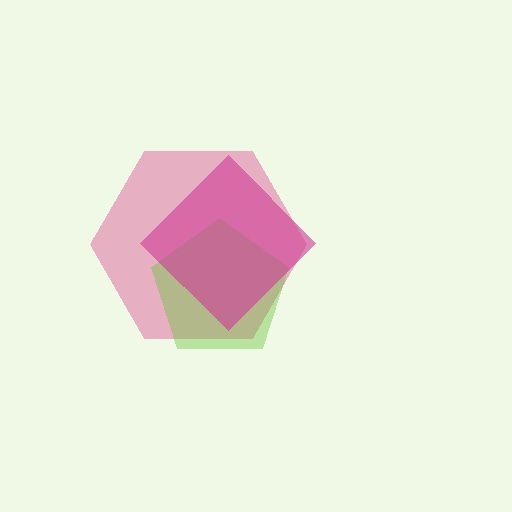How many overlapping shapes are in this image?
There are 3 overlapping shapes in the image.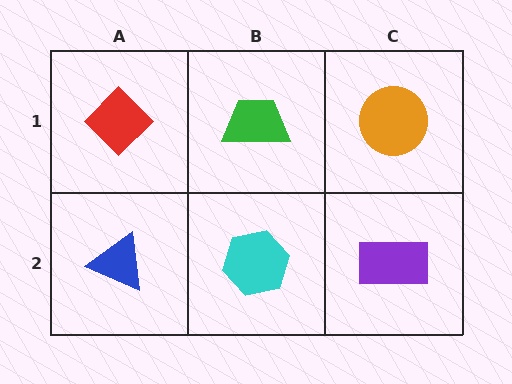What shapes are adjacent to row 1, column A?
A blue triangle (row 2, column A), a green trapezoid (row 1, column B).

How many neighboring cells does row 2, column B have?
3.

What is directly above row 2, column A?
A red diamond.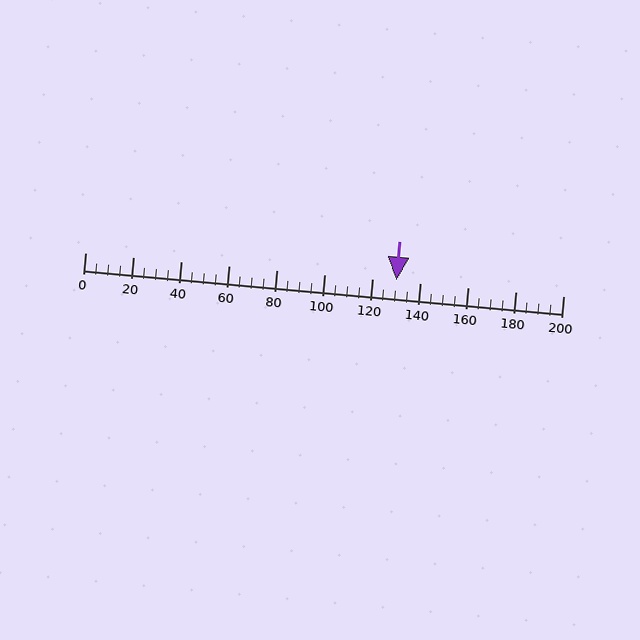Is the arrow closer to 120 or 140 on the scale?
The arrow is closer to 140.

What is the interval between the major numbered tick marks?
The major tick marks are spaced 20 units apart.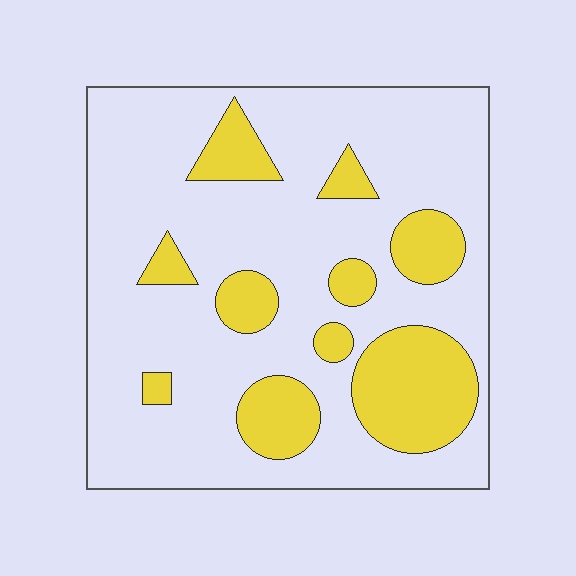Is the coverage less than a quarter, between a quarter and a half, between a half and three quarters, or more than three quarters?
Less than a quarter.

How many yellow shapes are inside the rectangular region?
10.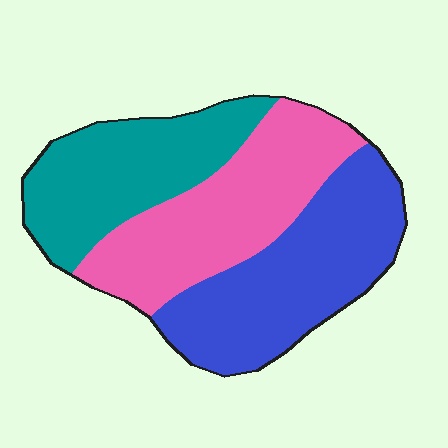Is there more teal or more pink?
Pink.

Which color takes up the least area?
Teal, at roughly 30%.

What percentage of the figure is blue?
Blue takes up about three eighths (3/8) of the figure.